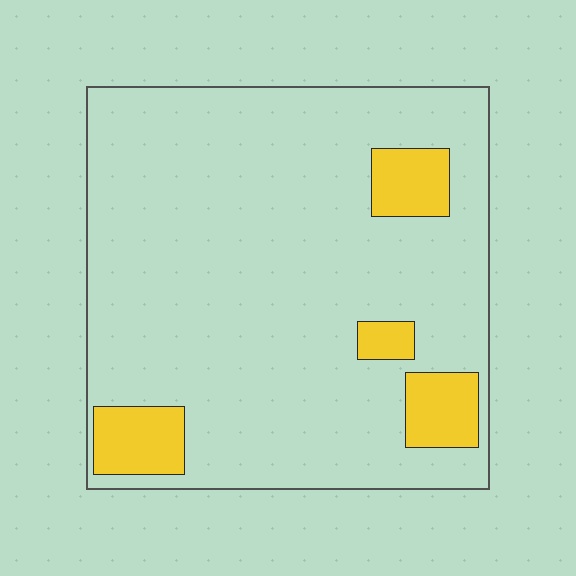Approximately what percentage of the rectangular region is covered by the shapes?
Approximately 10%.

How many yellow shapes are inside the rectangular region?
4.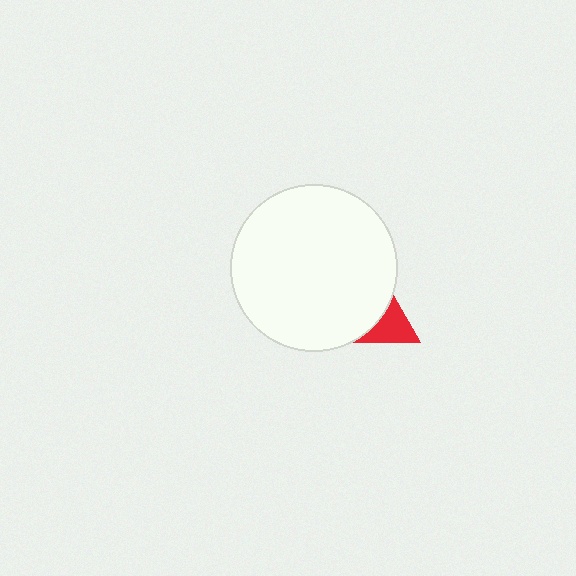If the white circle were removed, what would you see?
You would see the complete red triangle.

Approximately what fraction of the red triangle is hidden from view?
Roughly 68% of the red triangle is hidden behind the white circle.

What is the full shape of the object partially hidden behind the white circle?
The partially hidden object is a red triangle.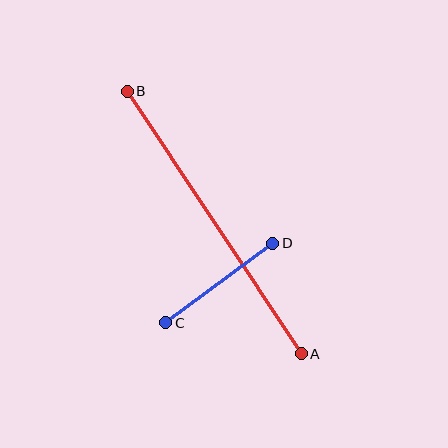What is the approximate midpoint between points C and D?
The midpoint is at approximately (219, 283) pixels.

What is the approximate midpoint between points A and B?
The midpoint is at approximately (214, 222) pixels.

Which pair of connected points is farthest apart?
Points A and B are farthest apart.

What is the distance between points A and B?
The distance is approximately 315 pixels.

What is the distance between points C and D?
The distance is approximately 133 pixels.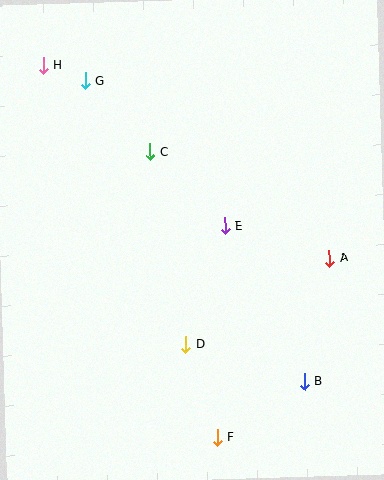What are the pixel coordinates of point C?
Point C is at (150, 152).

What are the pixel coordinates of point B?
Point B is at (304, 381).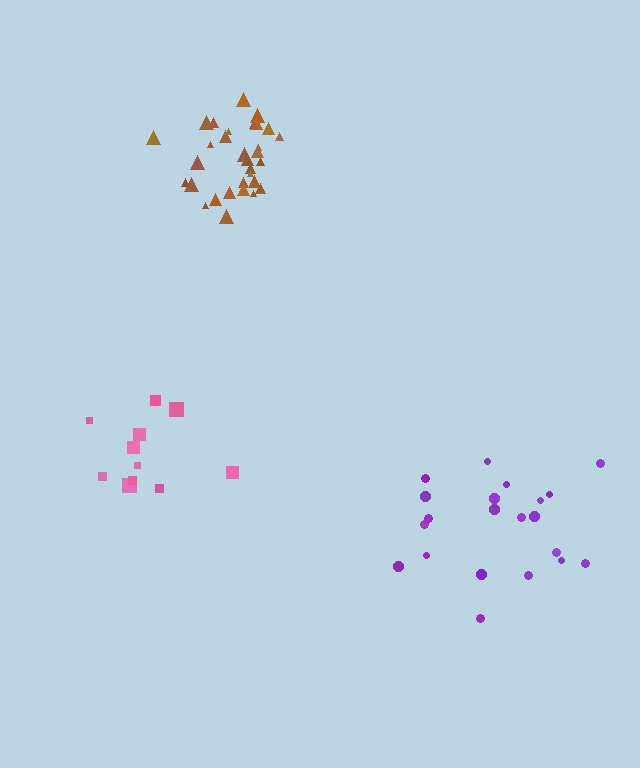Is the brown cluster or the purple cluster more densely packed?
Brown.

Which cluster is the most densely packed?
Brown.